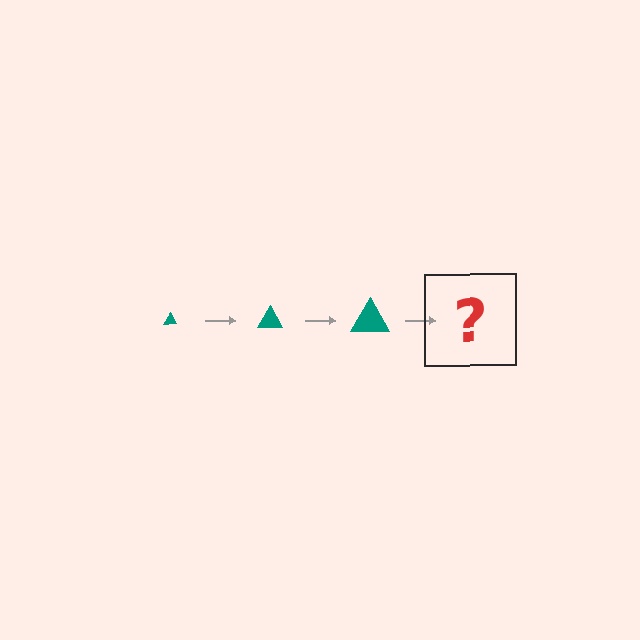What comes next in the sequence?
The next element should be a teal triangle, larger than the previous one.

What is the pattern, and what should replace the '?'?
The pattern is that the triangle gets progressively larger each step. The '?' should be a teal triangle, larger than the previous one.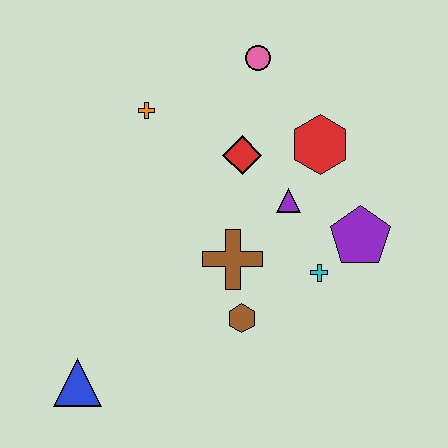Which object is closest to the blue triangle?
The brown hexagon is closest to the blue triangle.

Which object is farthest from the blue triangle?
The pink circle is farthest from the blue triangle.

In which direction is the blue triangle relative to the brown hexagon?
The blue triangle is to the left of the brown hexagon.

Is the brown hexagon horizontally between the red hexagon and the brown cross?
Yes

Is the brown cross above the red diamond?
No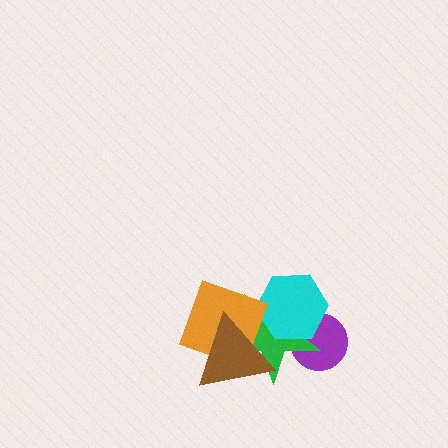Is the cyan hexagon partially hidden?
Yes, it is partially covered by another shape.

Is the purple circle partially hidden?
Yes, it is partially covered by another shape.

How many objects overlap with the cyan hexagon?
3 objects overlap with the cyan hexagon.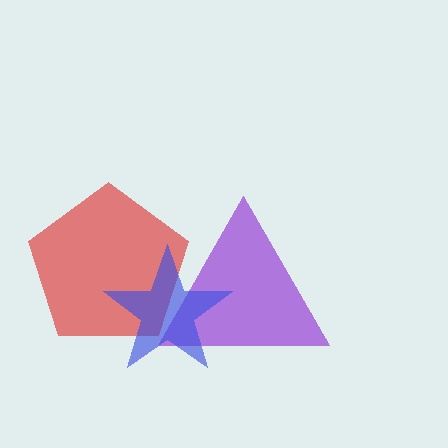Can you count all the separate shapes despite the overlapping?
Yes, there are 3 separate shapes.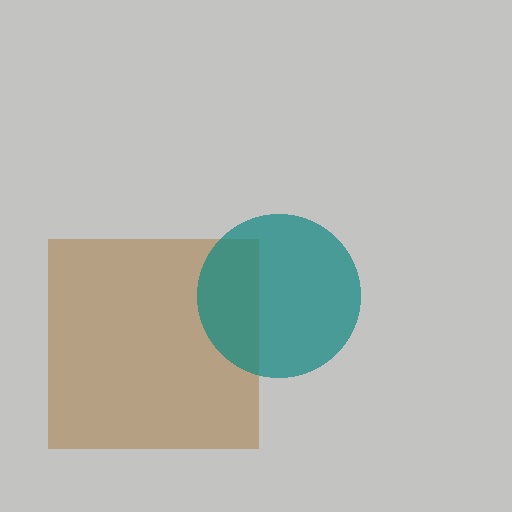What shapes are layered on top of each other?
The layered shapes are: a brown square, a teal circle.